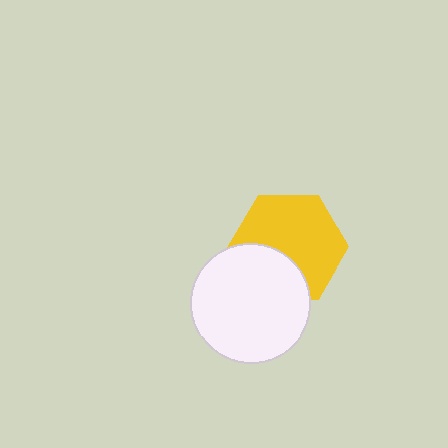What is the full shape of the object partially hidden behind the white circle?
The partially hidden object is a yellow hexagon.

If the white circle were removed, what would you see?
You would see the complete yellow hexagon.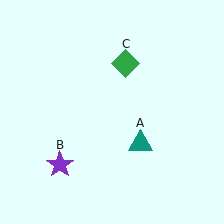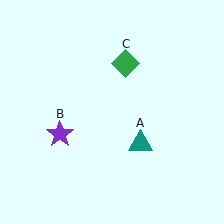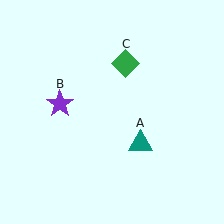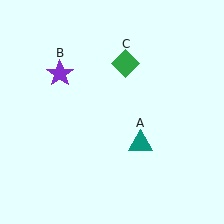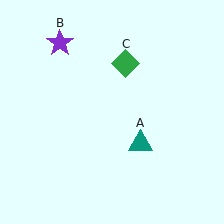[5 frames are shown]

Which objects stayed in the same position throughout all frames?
Teal triangle (object A) and green diamond (object C) remained stationary.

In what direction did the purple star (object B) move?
The purple star (object B) moved up.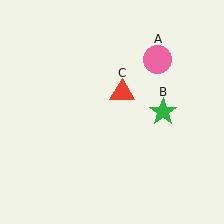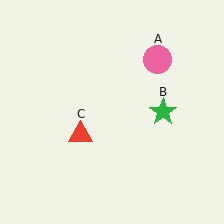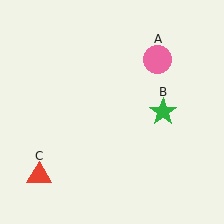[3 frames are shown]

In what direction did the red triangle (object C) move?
The red triangle (object C) moved down and to the left.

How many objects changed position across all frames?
1 object changed position: red triangle (object C).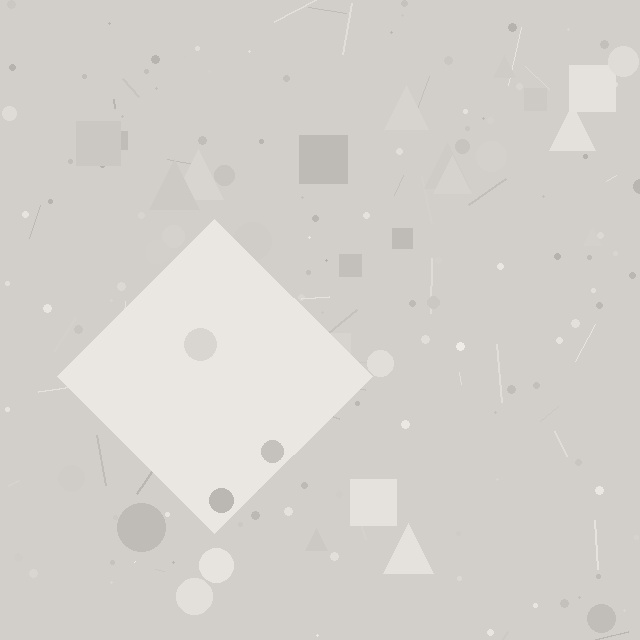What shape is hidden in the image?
A diamond is hidden in the image.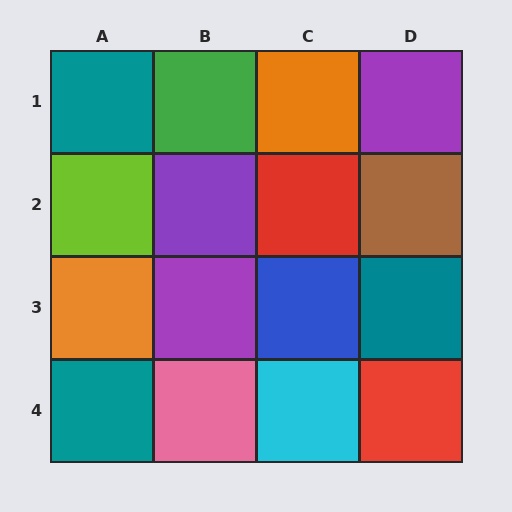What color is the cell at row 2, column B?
Purple.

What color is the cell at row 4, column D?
Red.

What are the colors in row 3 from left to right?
Orange, purple, blue, teal.